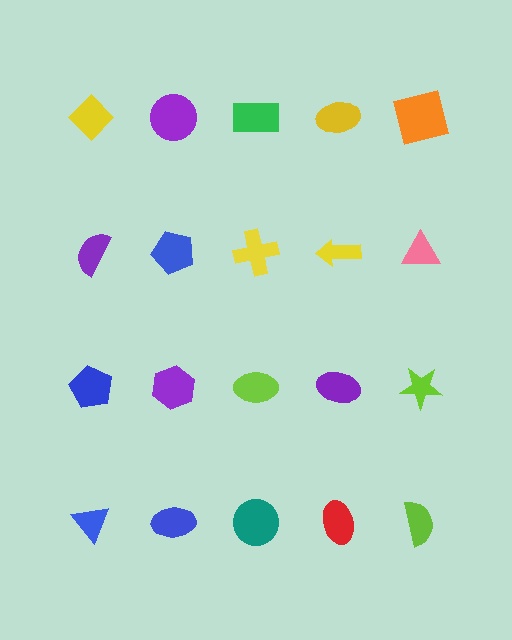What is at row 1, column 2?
A purple circle.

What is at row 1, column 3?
A green rectangle.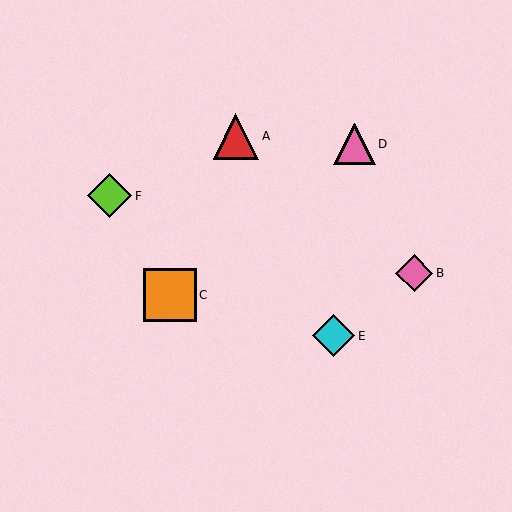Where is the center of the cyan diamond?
The center of the cyan diamond is at (333, 336).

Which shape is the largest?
The orange square (labeled C) is the largest.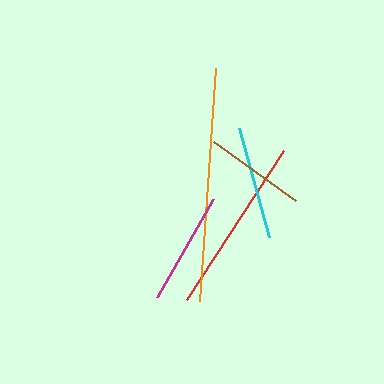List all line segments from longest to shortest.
From longest to shortest: orange, red, magenta, cyan, brown.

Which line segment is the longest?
The orange line is the longest at approximately 234 pixels.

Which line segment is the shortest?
The brown line is the shortest at approximately 101 pixels.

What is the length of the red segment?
The red segment is approximately 178 pixels long.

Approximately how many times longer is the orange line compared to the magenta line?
The orange line is approximately 2.1 times the length of the magenta line.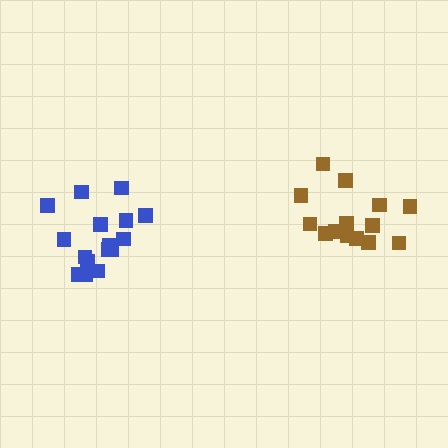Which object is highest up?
The brown cluster is topmost.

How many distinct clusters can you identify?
There are 2 distinct clusters.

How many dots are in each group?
Group 1: 14 dots, Group 2: 16 dots (30 total).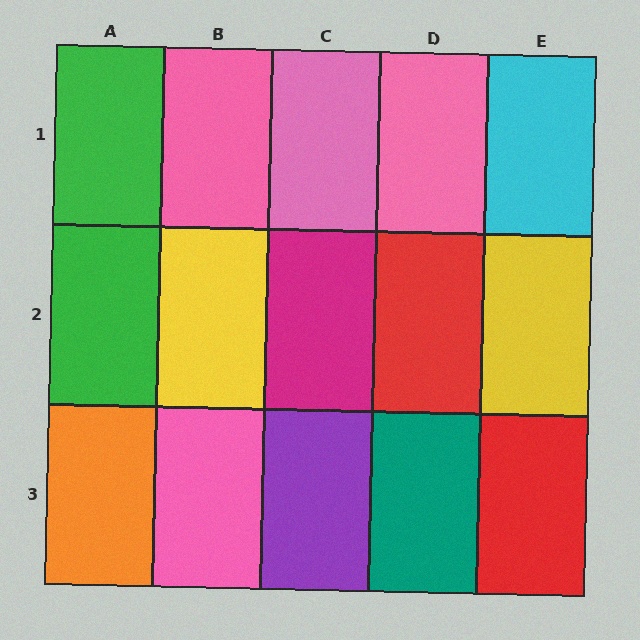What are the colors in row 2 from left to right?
Green, yellow, magenta, red, yellow.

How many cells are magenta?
1 cell is magenta.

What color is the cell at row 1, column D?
Pink.